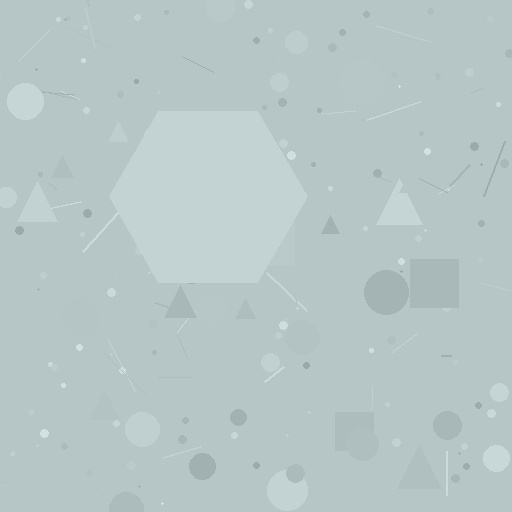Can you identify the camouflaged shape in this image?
The camouflaged shape is a hexagon.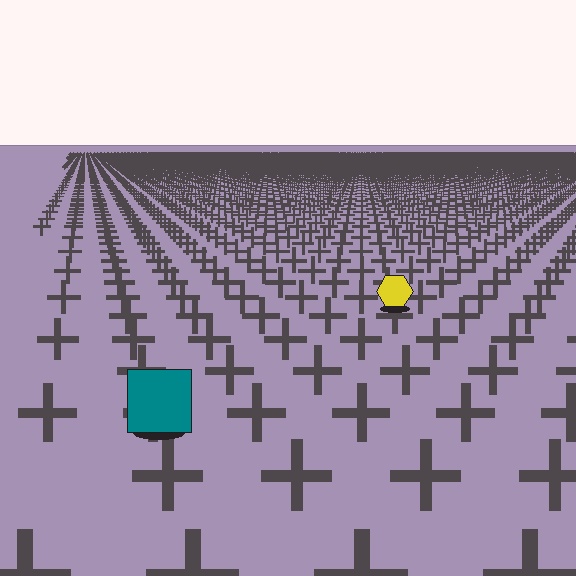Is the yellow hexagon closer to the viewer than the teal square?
No. The teal square is closer — you can tell from the texture gradient: the ground texture is coarser near it.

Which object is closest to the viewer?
The teal square is closest. The texture marks near it are larger and more spread out.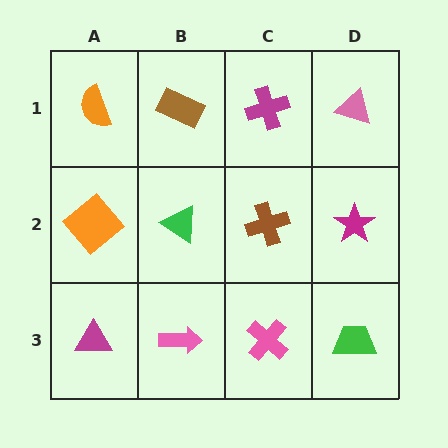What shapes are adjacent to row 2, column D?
A pink triangle (row 1, column D), a green trapezoid (row 3, column D), a brown cross (row 2, column C).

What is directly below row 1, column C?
A brown cross.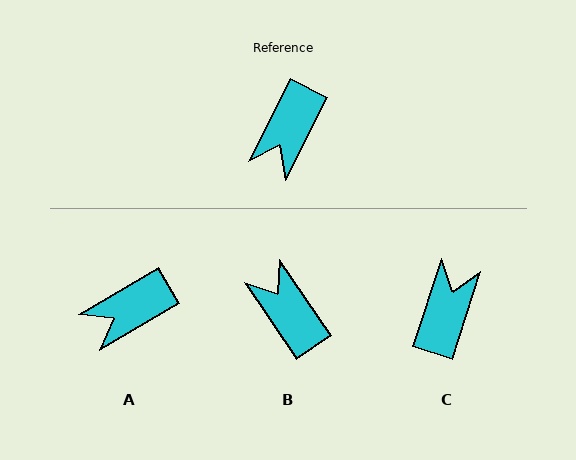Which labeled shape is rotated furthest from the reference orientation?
C, about 171 degrees away.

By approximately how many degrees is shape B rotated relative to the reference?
Approximately 119 degrees clockwise.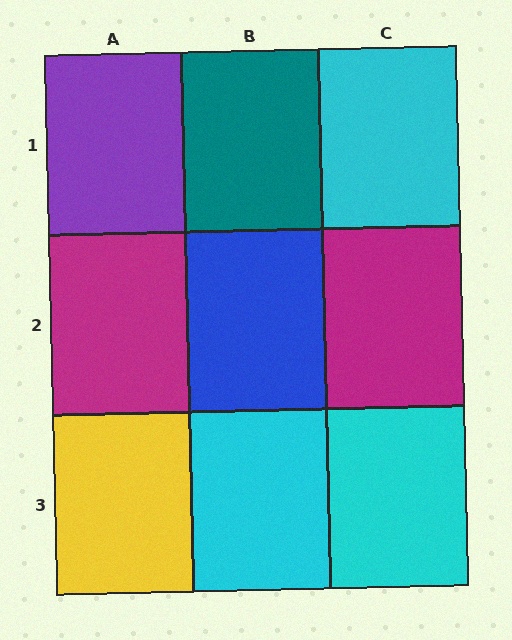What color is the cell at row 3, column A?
Yellow.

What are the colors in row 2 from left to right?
Magenta, blue, magenta.